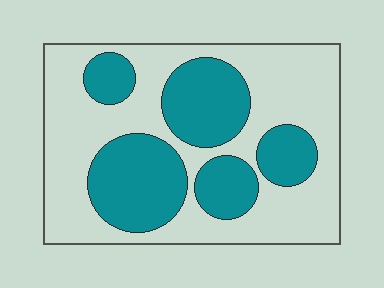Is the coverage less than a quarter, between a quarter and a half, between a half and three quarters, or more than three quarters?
Between a quarter and a half.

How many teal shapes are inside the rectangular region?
5.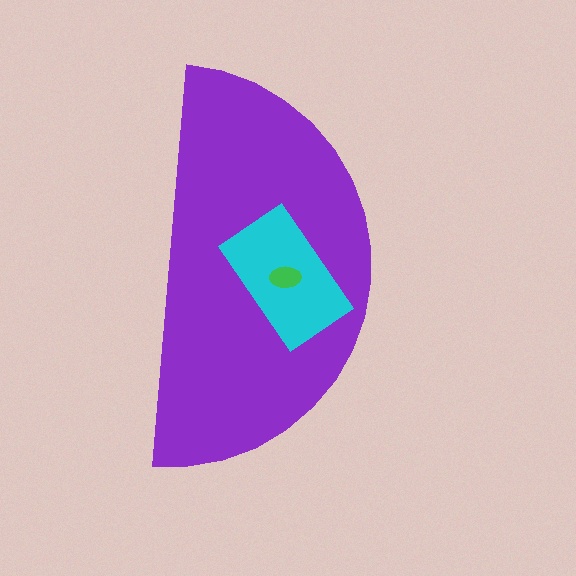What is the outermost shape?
The purple semicircle.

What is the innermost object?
The green ellipse.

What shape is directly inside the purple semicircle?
The cyan rectangle.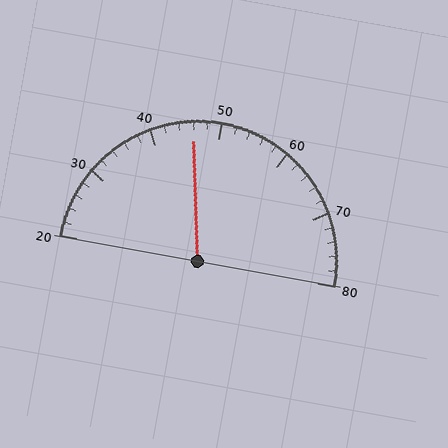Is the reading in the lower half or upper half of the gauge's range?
The reading is in the lower half of the range (20 to 80).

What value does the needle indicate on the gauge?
The needle indicates approximately 46.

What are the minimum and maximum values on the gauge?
The gauge ranges from 20 to 80.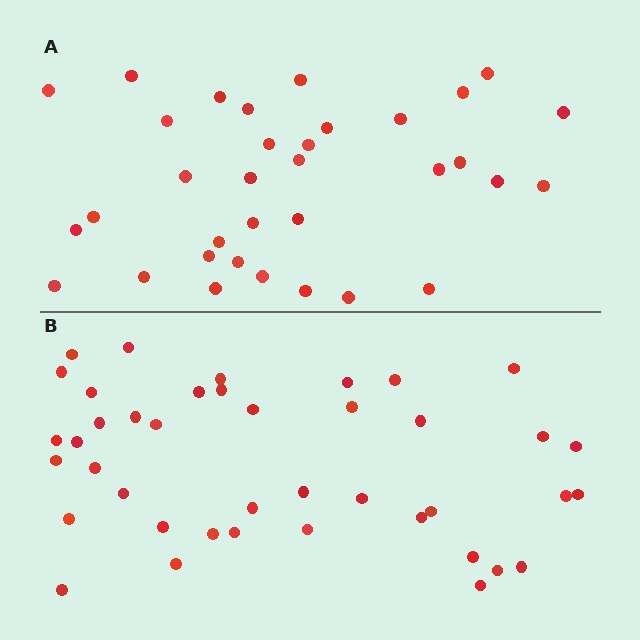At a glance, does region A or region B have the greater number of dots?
Region B (the bottom region) has more dots.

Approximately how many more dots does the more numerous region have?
Region B has roughly 8 or so more dots than region A.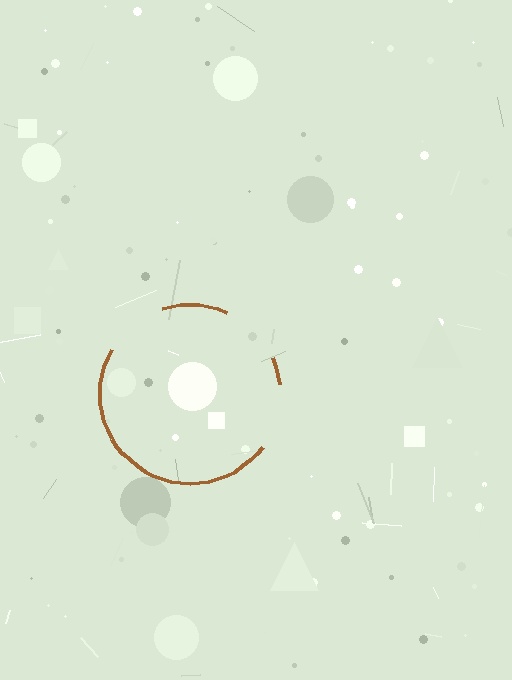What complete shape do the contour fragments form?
The contour fragments form a circle.